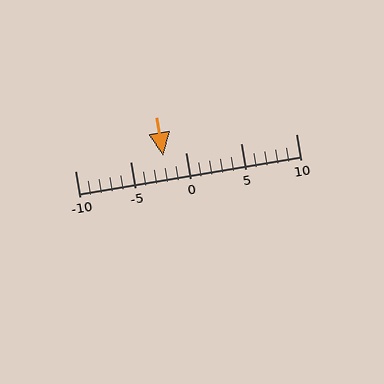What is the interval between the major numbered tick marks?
The major tick marks are spaced 5 units apart.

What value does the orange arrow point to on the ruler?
The orange arrow points to approximately -2.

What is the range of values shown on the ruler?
The ruler shows values from -10 to 10.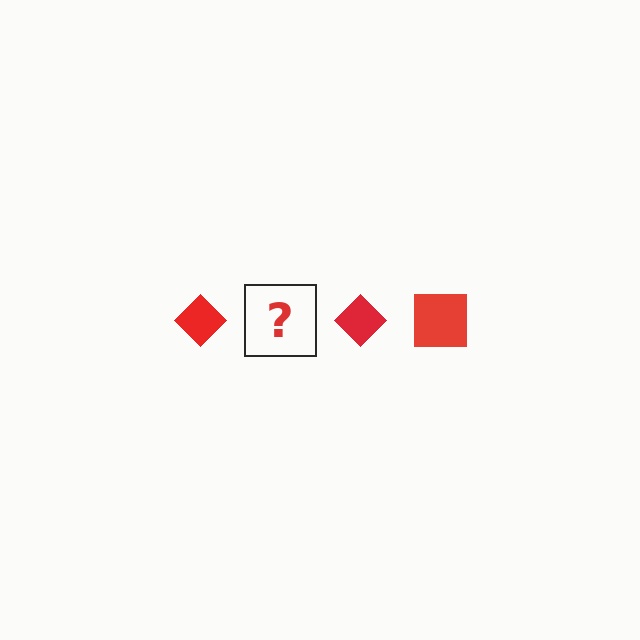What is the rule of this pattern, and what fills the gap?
The rule is that the pattern cycles through diamond, square shapes in red. The gap should be filled with a red square.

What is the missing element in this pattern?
The missing element is a red square.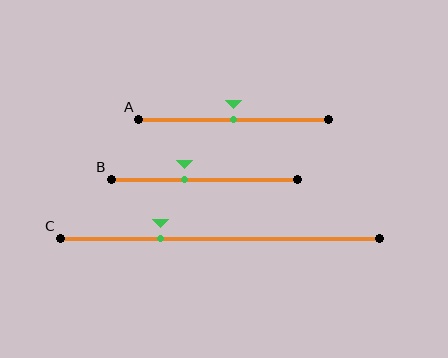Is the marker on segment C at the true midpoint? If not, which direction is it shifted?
No, the marker on segment C is shifted to the left by about 18% of the segment length.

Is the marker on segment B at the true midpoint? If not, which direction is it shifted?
No, the marker on segment B is shifted to the left by about 10% of the segment length.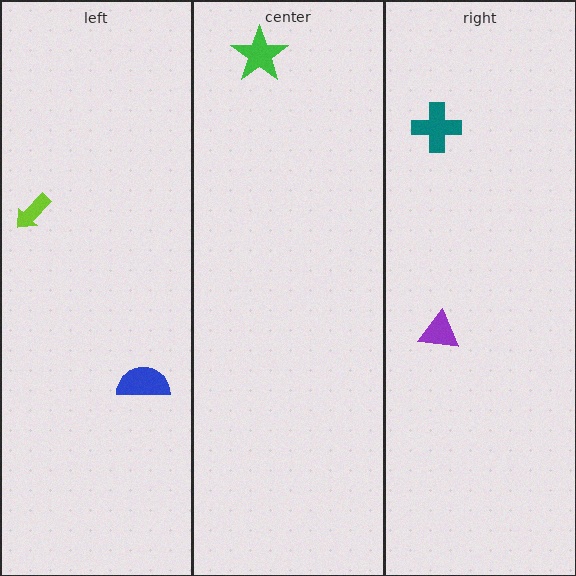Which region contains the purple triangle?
The right region.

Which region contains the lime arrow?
The left region.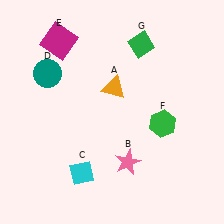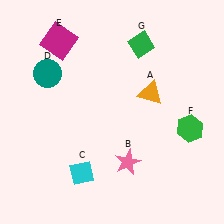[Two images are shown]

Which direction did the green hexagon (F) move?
The green hexagon (F) moved right.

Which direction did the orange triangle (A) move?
The orange triangle (A) moved right.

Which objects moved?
The objects that moved are: the orange triangle (A), the green hexagon (F).